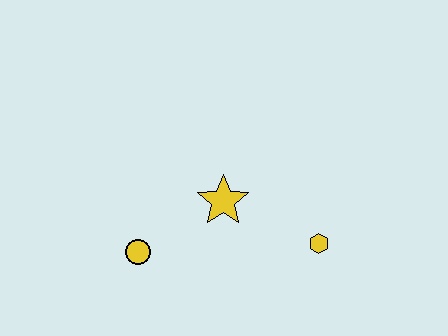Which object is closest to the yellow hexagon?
The yellow star is closest to the yellow hexagon.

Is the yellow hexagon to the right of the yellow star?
Yes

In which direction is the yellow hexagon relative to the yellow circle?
The yellow hexagon is to the right of the yellow circle.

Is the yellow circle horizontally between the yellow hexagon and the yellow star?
No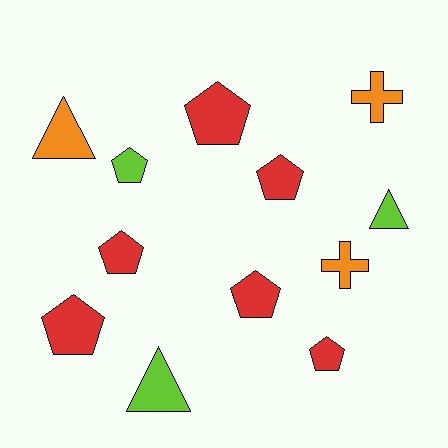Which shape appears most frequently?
Pentagon, with 7 objects.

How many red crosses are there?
There are no red crosses.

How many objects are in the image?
There are 12 objects.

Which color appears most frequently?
Red, with 6 objects.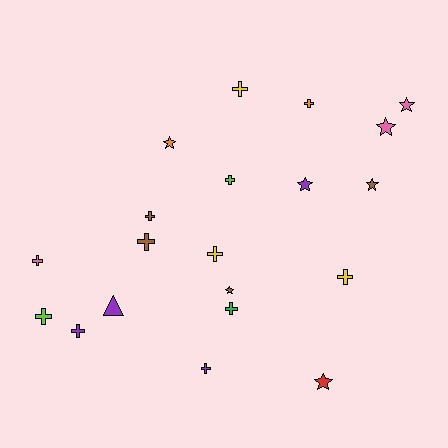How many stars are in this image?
There are 7 stars.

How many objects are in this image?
There are 20 objects.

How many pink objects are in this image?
There are 3 pink objects.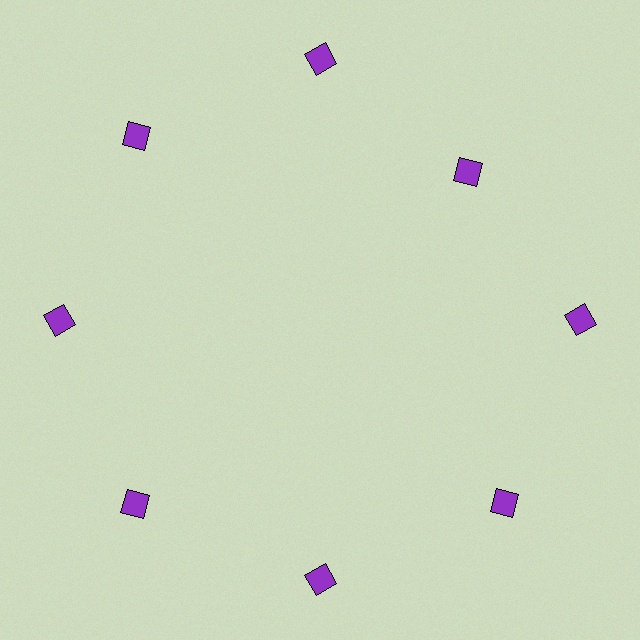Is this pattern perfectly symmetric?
No. The 8 purple squares are arranged in a ring, but one element near the 2 o'clock position is pulled inward toward the center, breaking the 8-fold rotational symmetry.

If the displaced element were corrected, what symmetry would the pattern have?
It would have 8-fold rotational symmetry — the pattern would map onto itself every 45 degrees.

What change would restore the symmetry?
The symmetry would be restored by moving it outward, back onto the ring so that all 8 squares sit at equal angles and equal distance from the center.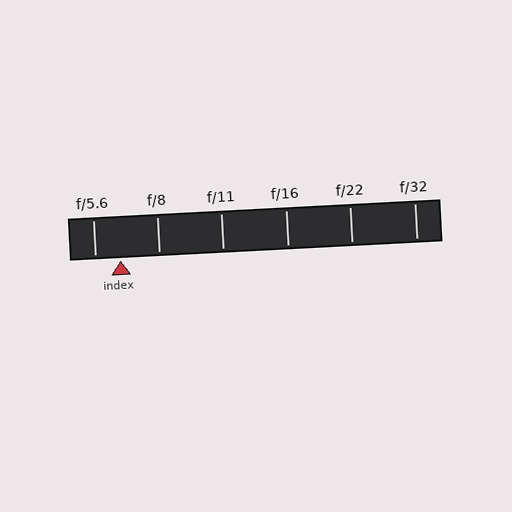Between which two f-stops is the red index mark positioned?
The index mark is between f/5.6 and f/8.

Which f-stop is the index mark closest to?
The index mark is closest to f/5.6.